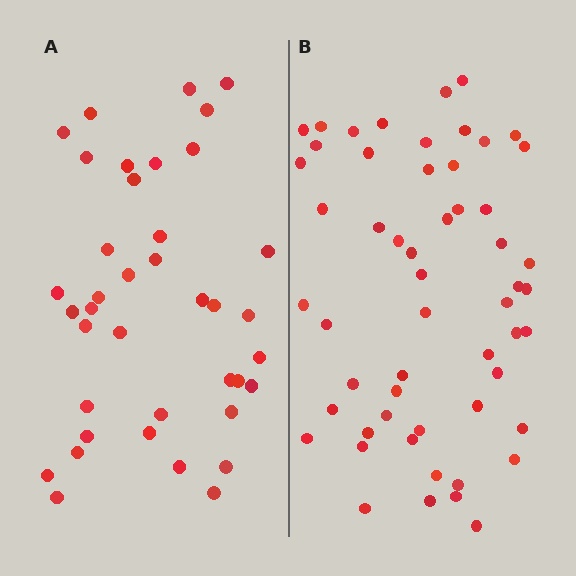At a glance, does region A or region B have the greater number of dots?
Region B (the right region) has more dots.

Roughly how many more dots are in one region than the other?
Region B has approximately 15 more dots than region A.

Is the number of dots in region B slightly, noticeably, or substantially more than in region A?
Region B has noticeably more, but not dramatically so. The ratio is roughly 1.4 to 1.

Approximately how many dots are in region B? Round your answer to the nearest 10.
About 60 dots. (The exact count is 55, which rounds to 60.)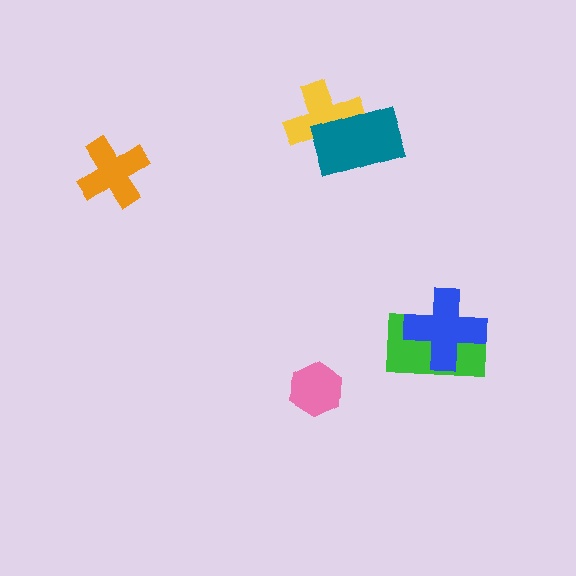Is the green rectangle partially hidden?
Yes, it is partially covered by another shape.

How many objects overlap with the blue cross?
1 object overlaps with the blue cross.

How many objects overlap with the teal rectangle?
1 object overlaps with the teal rectangle.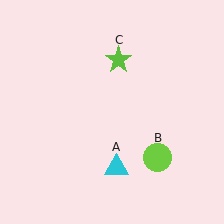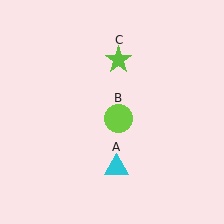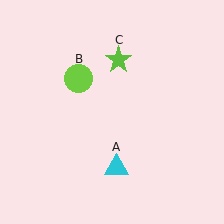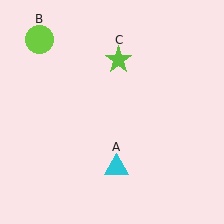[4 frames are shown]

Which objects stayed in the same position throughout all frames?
Cyan triangle (object A) and lime star (object C) remained stationary.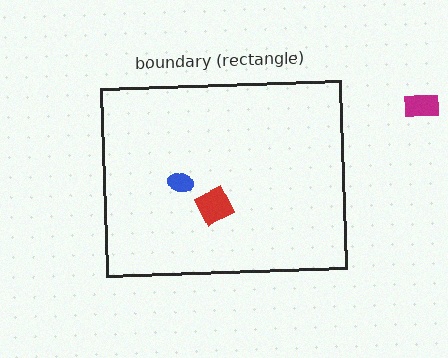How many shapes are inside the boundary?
2 inside, 1 outside.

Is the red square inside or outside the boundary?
Inside.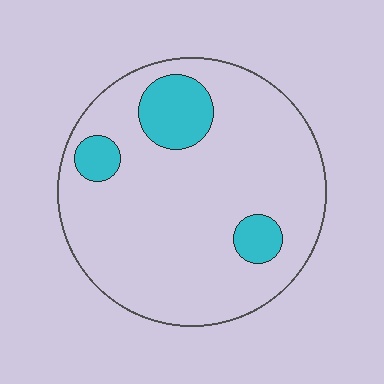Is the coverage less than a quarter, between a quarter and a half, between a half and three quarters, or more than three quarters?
Less than a quarter.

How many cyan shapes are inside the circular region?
3.